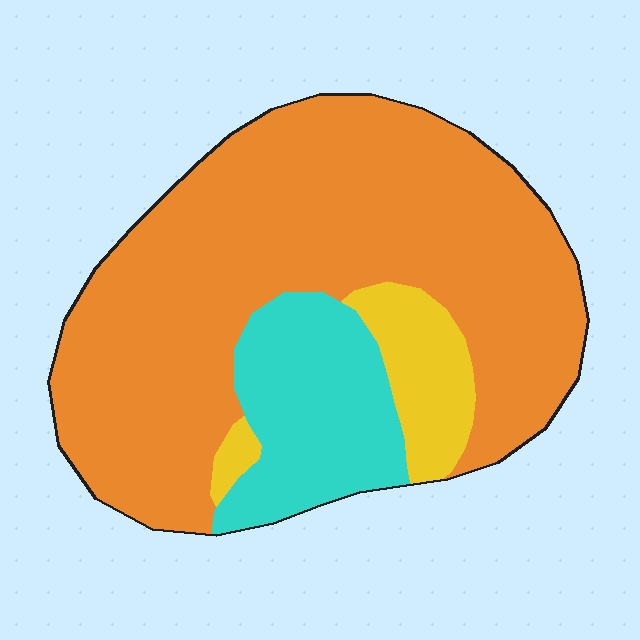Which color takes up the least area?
Yellow, at roughly 10%.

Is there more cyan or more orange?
Orange.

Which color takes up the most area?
Orange, at roughly 70%.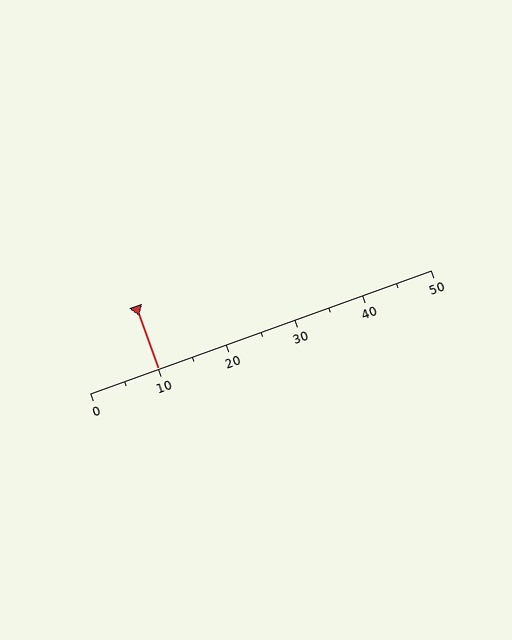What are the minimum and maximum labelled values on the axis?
The axis runs from 0 to 50.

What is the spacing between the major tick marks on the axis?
The major ticks are spaced 10 apart.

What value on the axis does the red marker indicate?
The marker indicates approximately 10.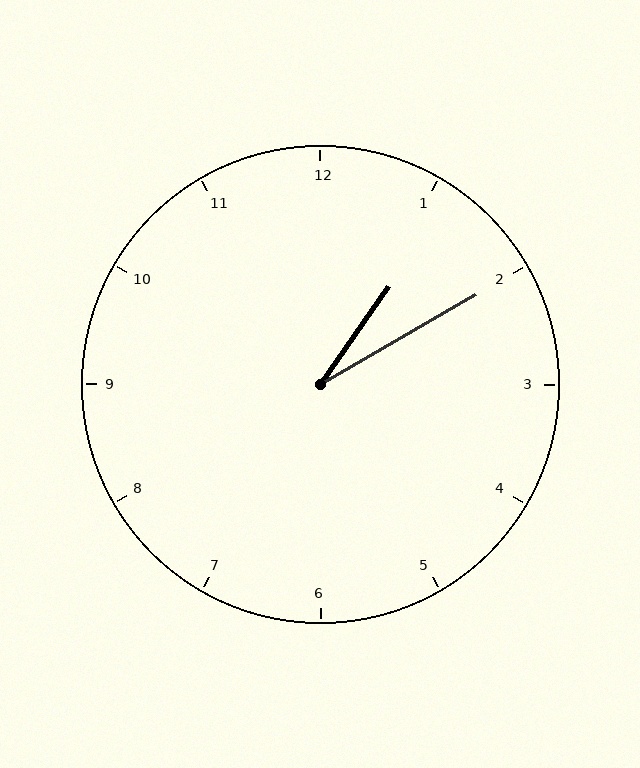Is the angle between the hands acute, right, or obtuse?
It is acute.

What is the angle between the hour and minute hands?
Approximately 25 degrees.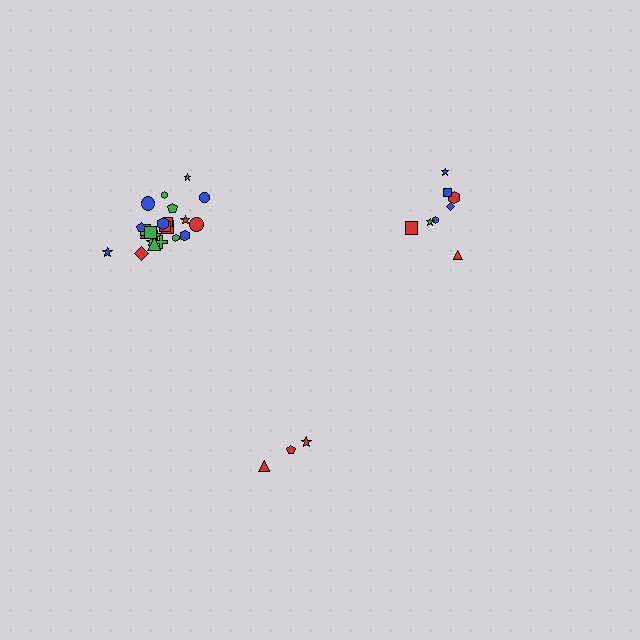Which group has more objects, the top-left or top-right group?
The top-left group.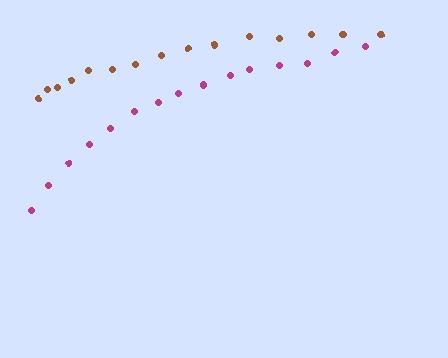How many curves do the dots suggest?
There are 2 distinct paths.